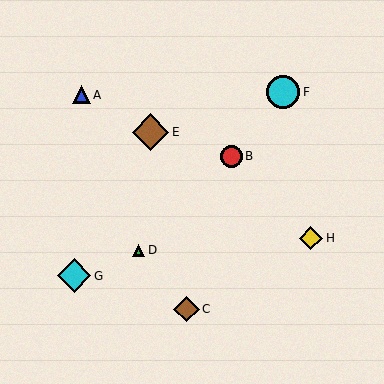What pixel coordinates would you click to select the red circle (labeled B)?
Click at (232, 156) to select the red circle B.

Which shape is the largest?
The brown diamond (labeled E) is the largest.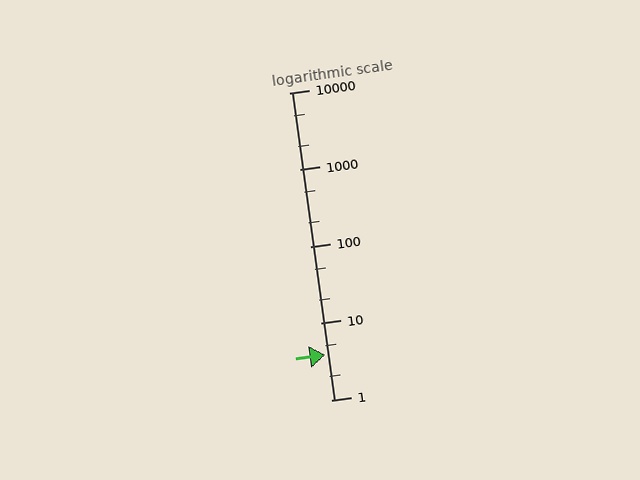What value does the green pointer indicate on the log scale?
The pointer indicates approximately 3.9.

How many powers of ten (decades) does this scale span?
The scale spans 4 decades, from 1 to 10000.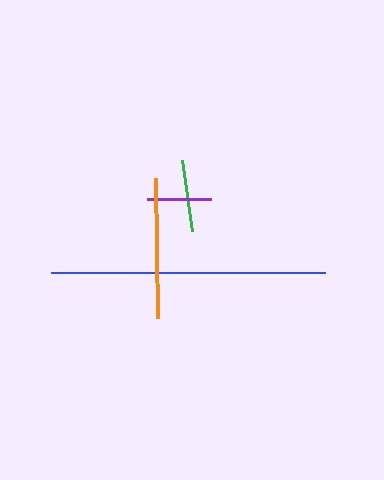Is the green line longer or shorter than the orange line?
The orange line is longer than the green line.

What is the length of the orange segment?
The orange segment is approximately 140 pixels long.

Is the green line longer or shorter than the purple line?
The green line is longer than the purple line.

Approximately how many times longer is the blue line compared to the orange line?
The blue line is approximately 1.9 times the length of the orange line.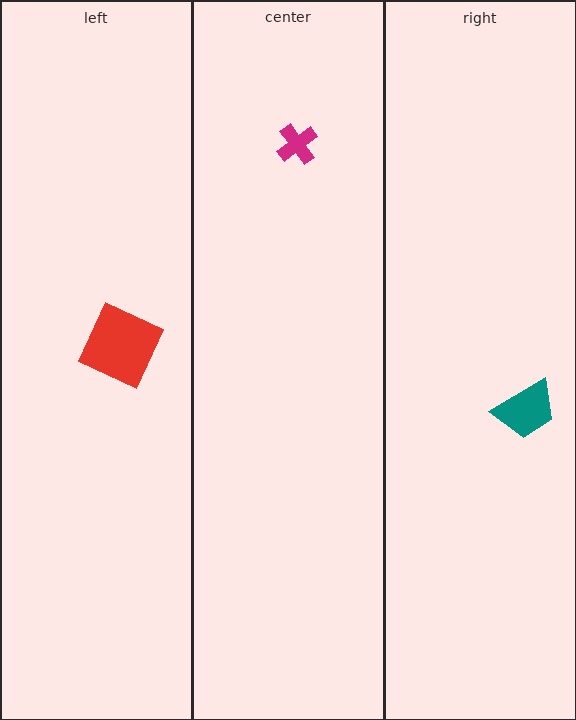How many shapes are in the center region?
1.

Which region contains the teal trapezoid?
The right region.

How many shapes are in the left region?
1.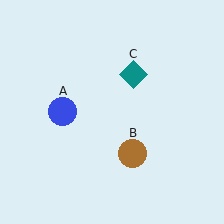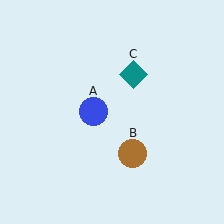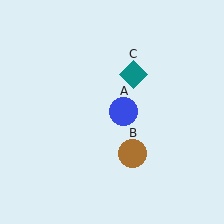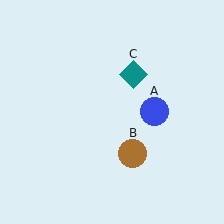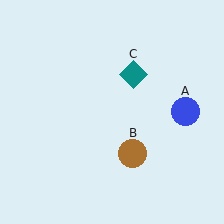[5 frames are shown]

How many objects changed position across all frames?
1 object changed position: blue circle (object A).